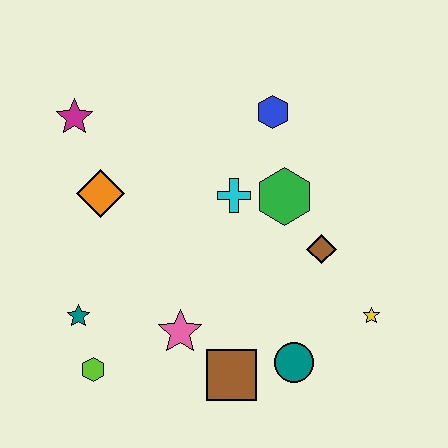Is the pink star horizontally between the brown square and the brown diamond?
No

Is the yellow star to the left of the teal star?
No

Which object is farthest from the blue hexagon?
The lime hexagon is farthest from the blue hexagon.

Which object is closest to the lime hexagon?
The teal star is closest to the lime hexagon.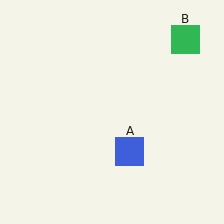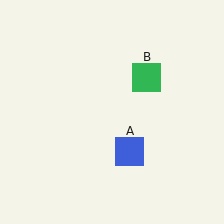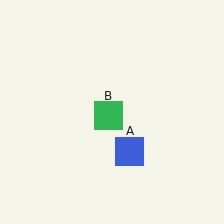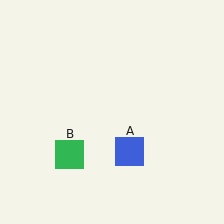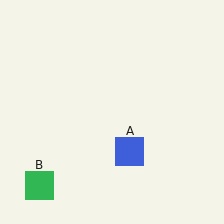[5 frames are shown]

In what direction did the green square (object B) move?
The green square (object B) moved down and to the left.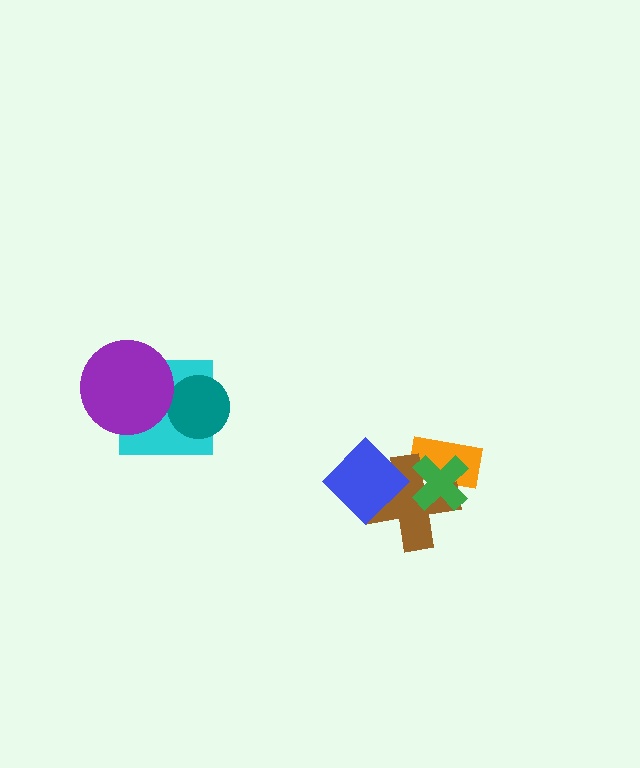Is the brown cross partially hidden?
Yes, it is partially covered by another shape.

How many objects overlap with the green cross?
2 objects overlap with the green cross.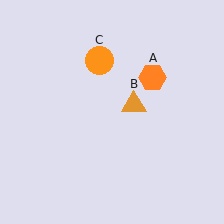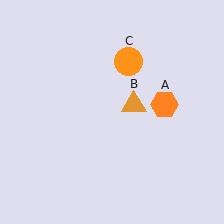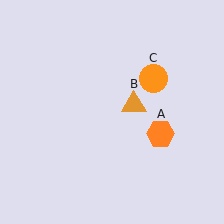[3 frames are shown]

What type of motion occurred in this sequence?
The orange hexagon (object A), orange circle (object C) rotated clockwise around the center of the scene.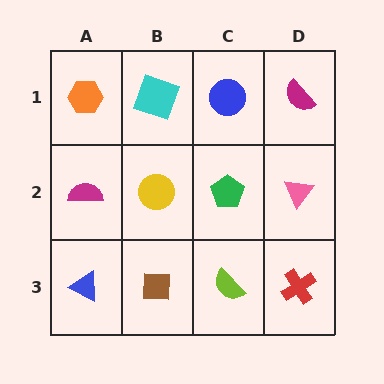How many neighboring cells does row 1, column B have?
3.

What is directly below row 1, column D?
A pink triangle.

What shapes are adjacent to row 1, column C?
A green pentagon (row 2, column C), a cyan square (row 1, column B), a magenta semicircle (row 1, column D).